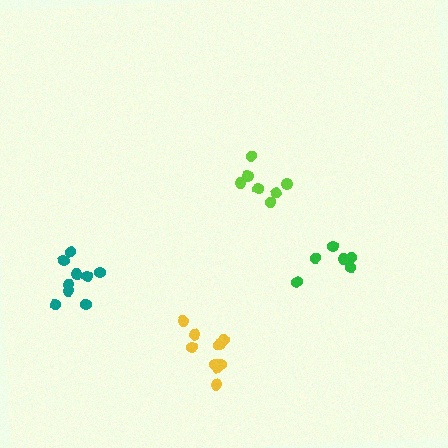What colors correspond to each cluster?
The clusters are colored: teal, lime, green, yellow.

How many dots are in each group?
Group 1: 9 dots, Group 2: 7 dots, Group 3: 6 dots, Group 4: 10 dots (32 total).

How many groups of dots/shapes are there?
There are 4 groups.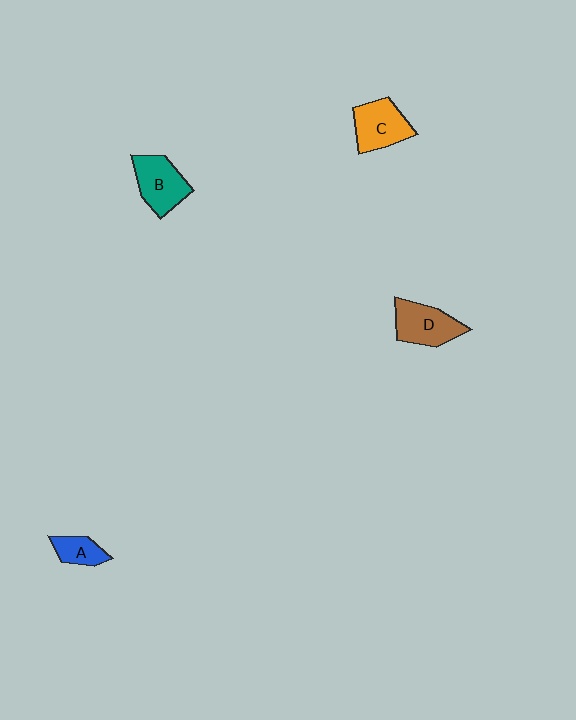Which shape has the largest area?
Shape D (brown).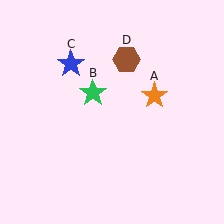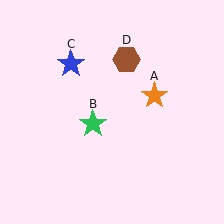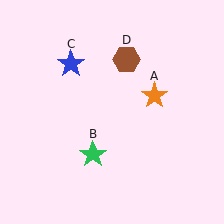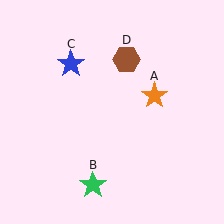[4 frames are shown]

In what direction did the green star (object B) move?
The green star (object B) moved down.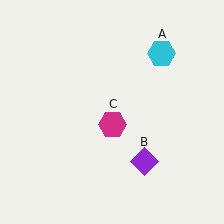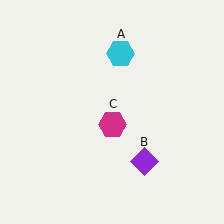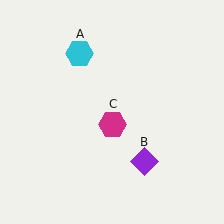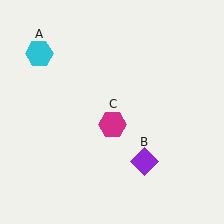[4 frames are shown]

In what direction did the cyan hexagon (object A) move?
The cyan hexagon (object A) moved left.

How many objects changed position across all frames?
1 object changed position: cyan hexagon (object A).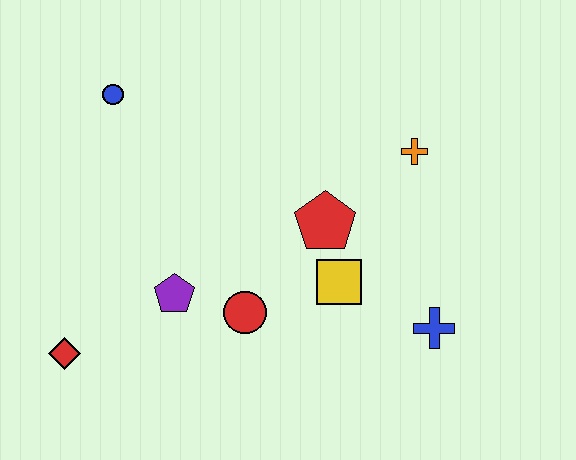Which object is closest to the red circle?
The purple pentagon is closest to the red circle.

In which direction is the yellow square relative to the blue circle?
The yellow square is to the right of the blue circle.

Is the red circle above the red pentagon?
No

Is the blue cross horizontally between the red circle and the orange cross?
No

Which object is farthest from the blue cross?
The blue circle is farthest from the blue cross.